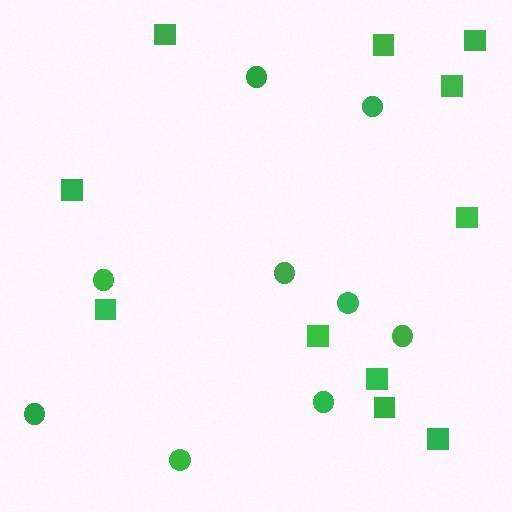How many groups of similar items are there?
There are 2 groups: one group of squares (11) and one group of circles (9).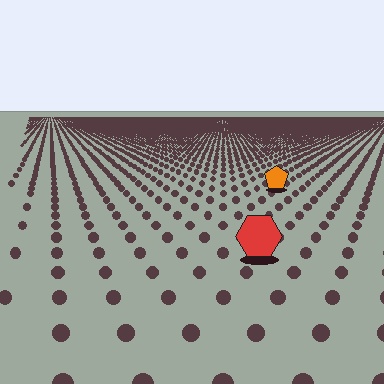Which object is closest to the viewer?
The red hexagon is closest. The texture marks near it are larger and more spread out.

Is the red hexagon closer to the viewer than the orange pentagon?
Yes. The red hexagon is closer — you can tell from the texture gradient: the ground texture is coarser near it.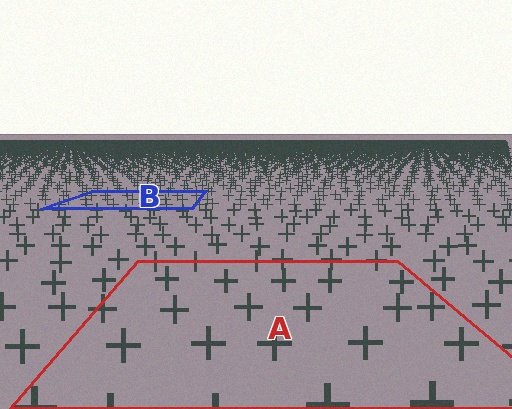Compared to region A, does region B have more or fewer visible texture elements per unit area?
Region B has more texture elements per unit area — they are packed more densely because it is farther away.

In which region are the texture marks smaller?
The texture marks are smaller in region B, because it is farther away.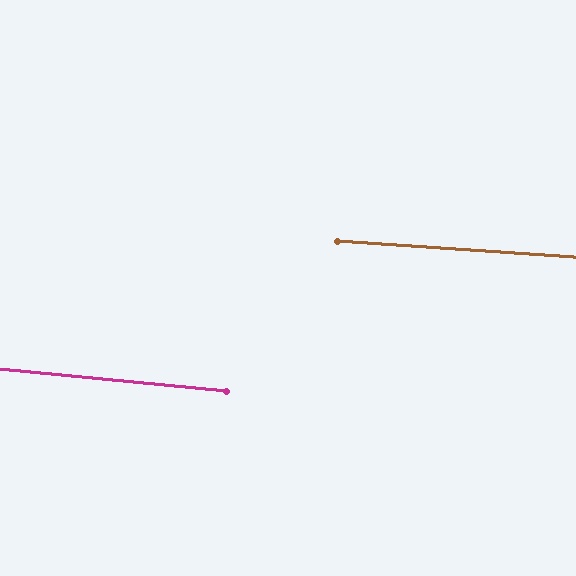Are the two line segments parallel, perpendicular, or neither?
Parallel — their directions differ by only 1.7°.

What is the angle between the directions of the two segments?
Approximately 2 degrees.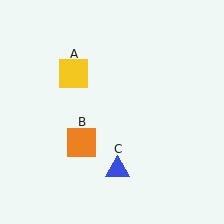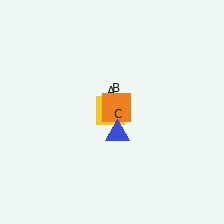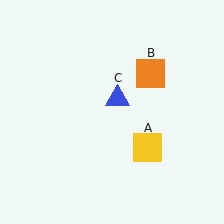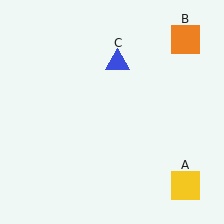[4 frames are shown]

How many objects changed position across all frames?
3 objects changed position: yellow square (object A), orange square (object B), blue triangle (object C).